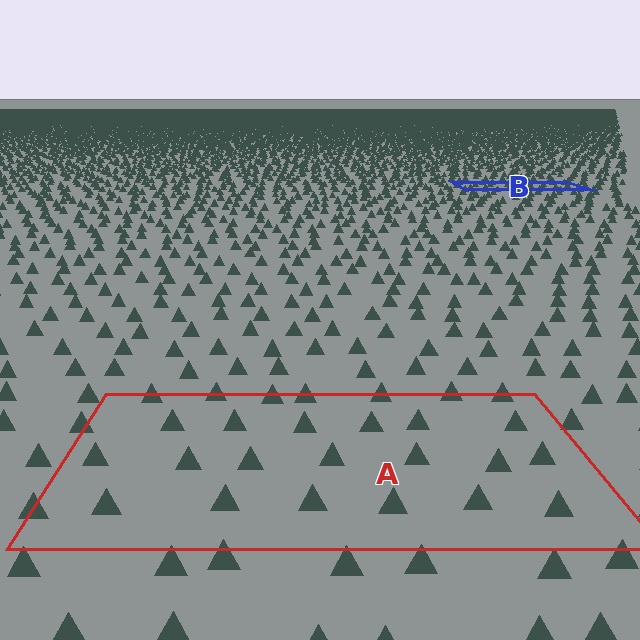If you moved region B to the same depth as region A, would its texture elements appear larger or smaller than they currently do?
They would appear larger. At a closer depth, the same texture elements are projected at a bigger on-screen size.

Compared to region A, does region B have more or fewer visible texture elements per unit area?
Region B has more texture elements per unit area — they are packed more densely because it is farther away.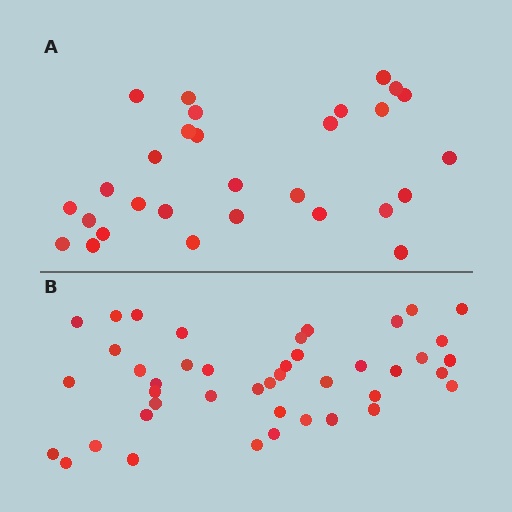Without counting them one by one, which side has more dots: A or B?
Region B (the bottom region) has more dots.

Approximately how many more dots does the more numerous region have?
Region B has approximately 15 more dots than region A.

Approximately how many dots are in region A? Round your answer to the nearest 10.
About 30 dots. (The exact count is 29, which rounds to 30.)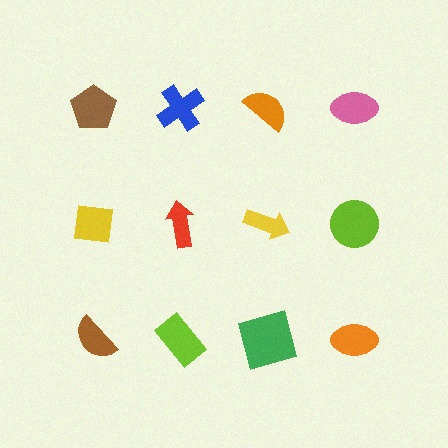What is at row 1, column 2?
A blue cross.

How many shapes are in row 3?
4 shapes.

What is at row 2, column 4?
A lime circle.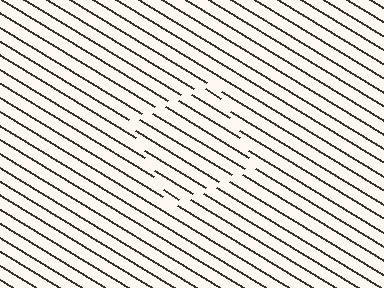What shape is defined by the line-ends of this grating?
An illusory square. The interior of the shape contains the same grating, shifted by half a period — the contour is defined by the phase discontinuity where line-ends from the inner and outer gratings abut.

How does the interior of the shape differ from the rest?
The interior of the shape contains the same grating, shifted by half a period — the contour is defined by the phase discontinuity where line-ends from the inner and outer gratings abut.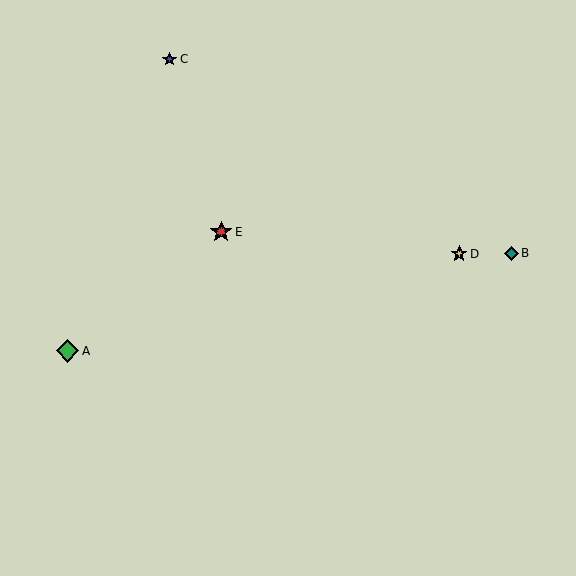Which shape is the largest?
The green diamond (labeled A) is the largest.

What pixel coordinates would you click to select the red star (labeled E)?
Click at (221, 232) to select the red star E.